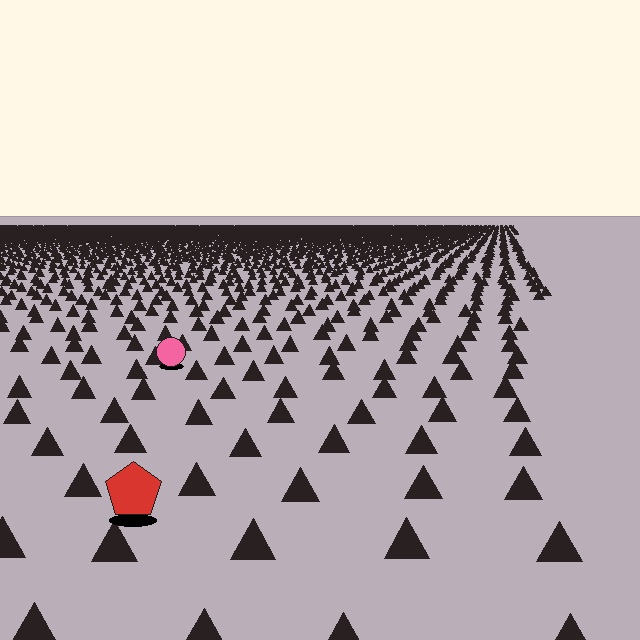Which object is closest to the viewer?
The red pentagon is closest. The texture marks near it are larger and more spread out.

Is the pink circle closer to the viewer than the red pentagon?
No. The red pentagon is closer — you can tell from the texture gradient: the ground texture is coarser near it.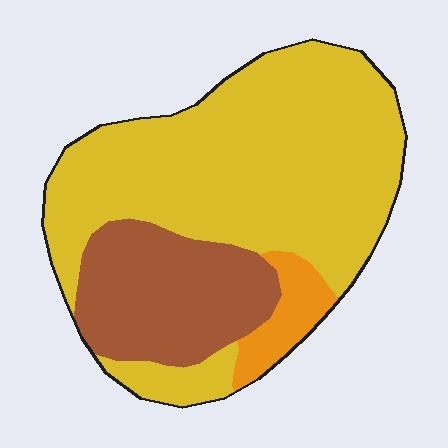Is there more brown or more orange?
Brown.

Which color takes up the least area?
Orange, at roughly 5%.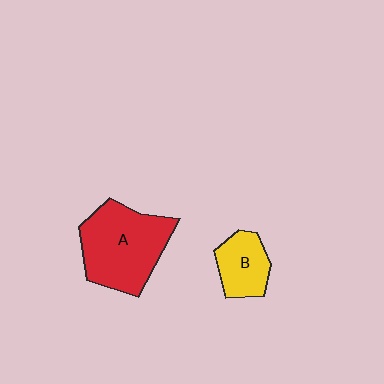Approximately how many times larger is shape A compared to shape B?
Approximately 2.1 times.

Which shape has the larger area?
Shape A (red).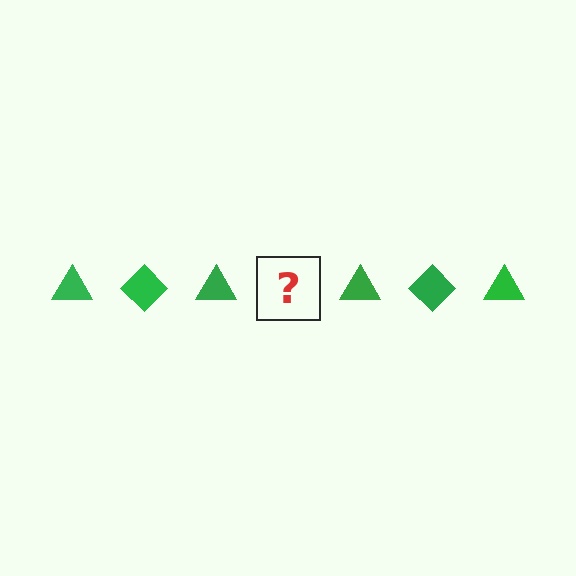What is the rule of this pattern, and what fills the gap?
The rule is that the pattern cycles through triangle, diamond shapes in green. The gap should be filled with a green diamond.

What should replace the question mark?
The question mark should be replaced with a green diamond.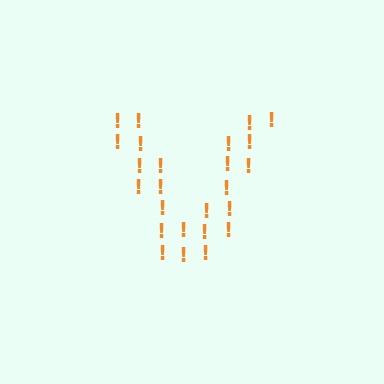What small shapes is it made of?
It is made of small exclamation marks.